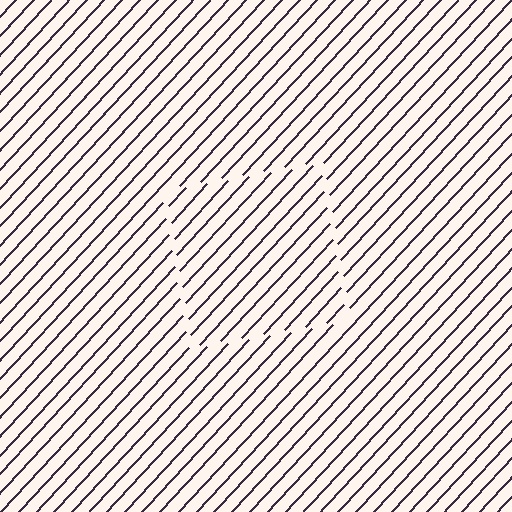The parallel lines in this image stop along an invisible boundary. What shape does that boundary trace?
An illusory square. The interior of the shape contains the same grating, shifted by half a period — the contour is defined by the phase discontinuity where line-ends from the inner and outer gratings abut.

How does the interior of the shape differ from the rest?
The interior of the shape contains the same grating, shifted by half a period — the contour is defined by the phase discontinuity where line-ends from the inner and outer gratings abut.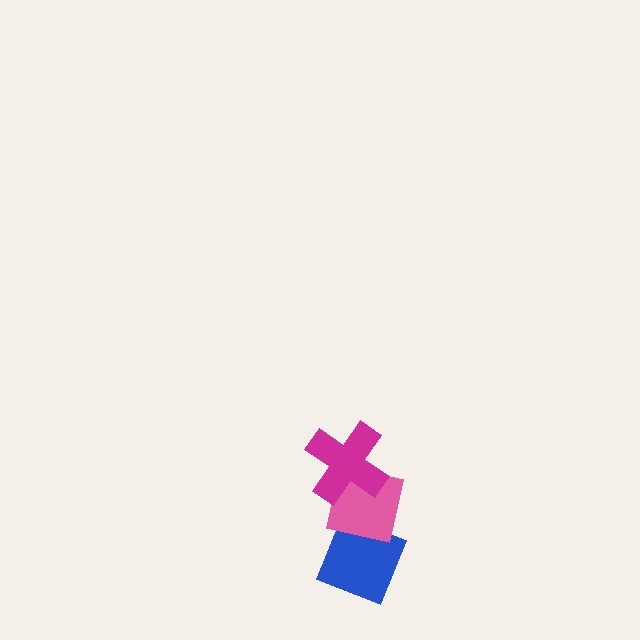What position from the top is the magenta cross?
The magenta cross is 1st from the top.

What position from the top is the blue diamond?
The blue diamond is 3rd from the top.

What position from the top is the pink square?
The pink square is 2nd from the top.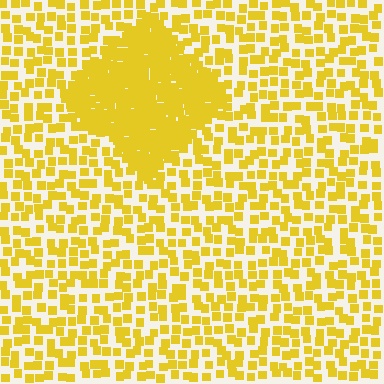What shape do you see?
I see a diamond.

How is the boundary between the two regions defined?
The boundary is defined by a change in element density (approximately 2.7x ratio). All elements are the same color, size, and shape.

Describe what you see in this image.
The image contains small yellow elements arranged at two different densities. A diamond-shaped region is visible where the elements are more densely packed than the surrounding area.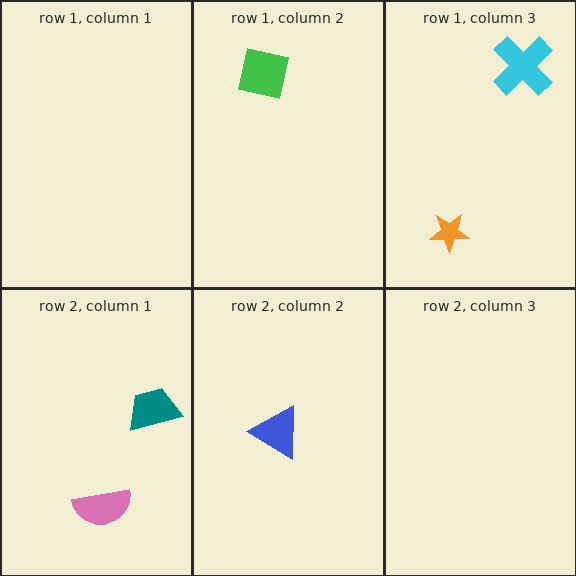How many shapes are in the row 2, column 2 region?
1.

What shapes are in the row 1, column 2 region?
The green square.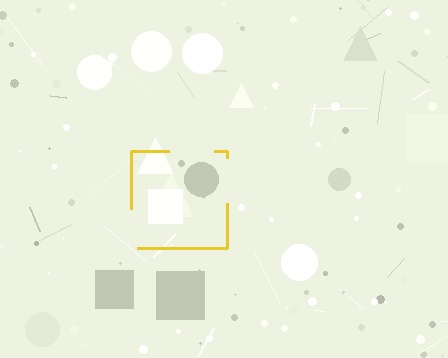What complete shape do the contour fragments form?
The contour fragments form a square.